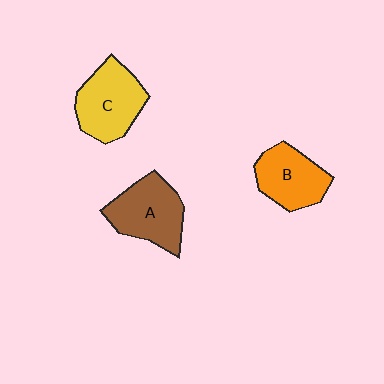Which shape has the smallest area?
Shape B (orange).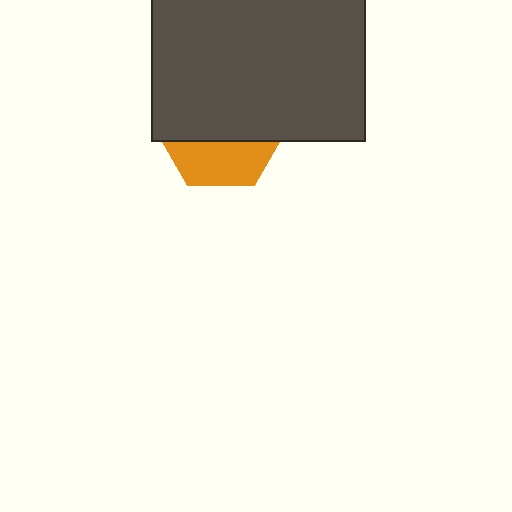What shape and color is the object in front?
The object in front is a dark gray rectangle.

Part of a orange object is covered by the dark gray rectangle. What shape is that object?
It is a hexagon.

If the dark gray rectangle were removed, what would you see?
You would see the complete orange hexagon.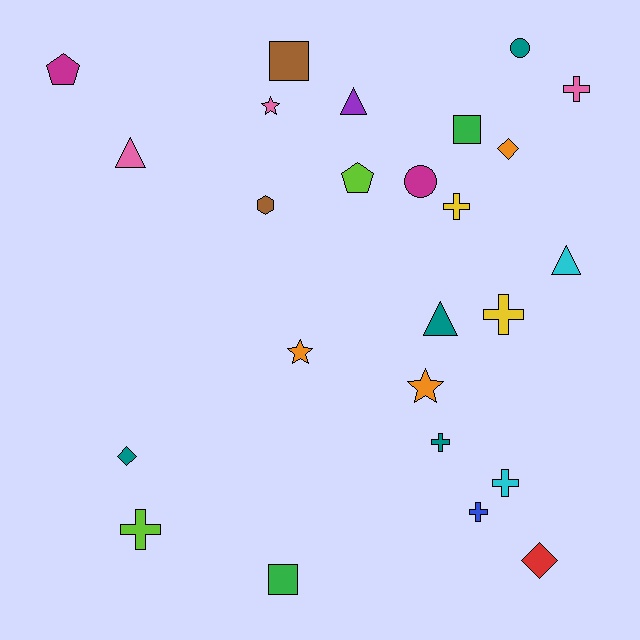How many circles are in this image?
There are 2 circles.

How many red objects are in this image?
There is 1 red object.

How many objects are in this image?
There are 25 objects.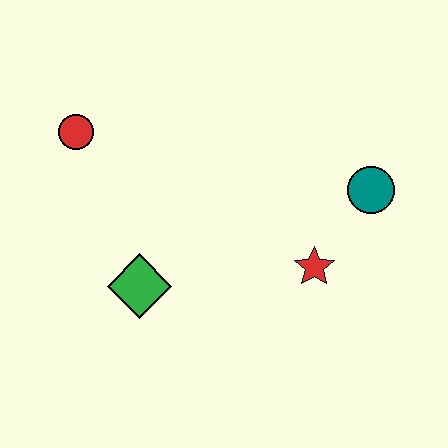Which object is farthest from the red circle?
The teal circle is farthest from the red circle.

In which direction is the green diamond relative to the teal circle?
The green diamond is to the left of the teal circle.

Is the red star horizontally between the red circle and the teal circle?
Yes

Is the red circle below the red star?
No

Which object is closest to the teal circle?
The red star is closest to the teal circle.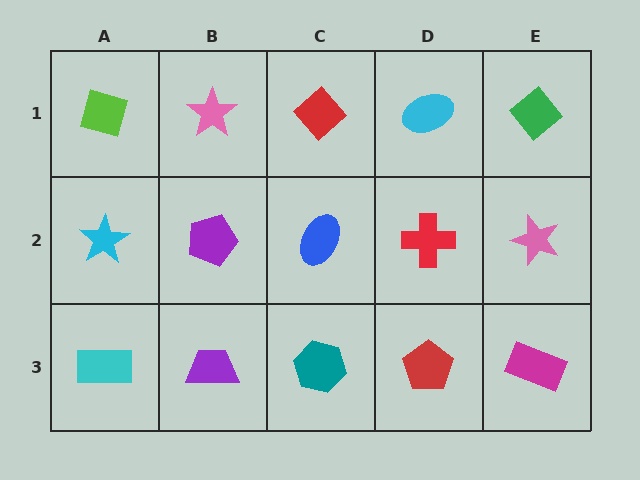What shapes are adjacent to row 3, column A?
A cyan star (row 2, column A), a purple trapezoid (row 3, column B).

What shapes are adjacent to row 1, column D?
A red cross (row 2, column D), a red diamond (row 1, column C), a green diamond (row 1, column E).